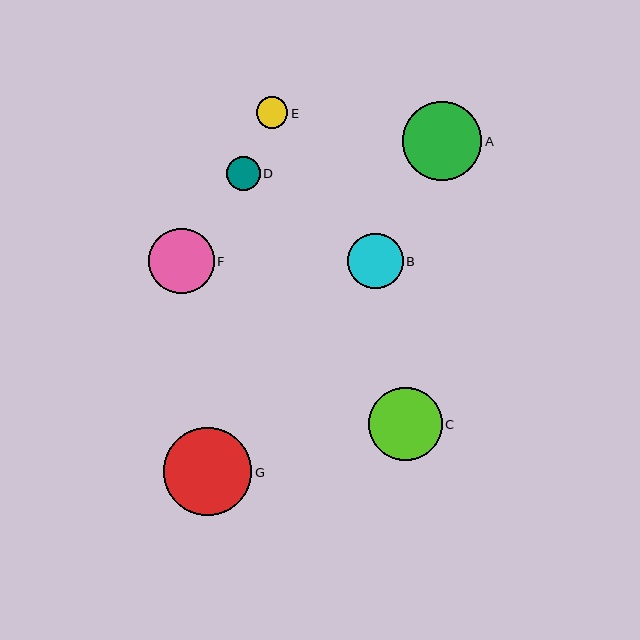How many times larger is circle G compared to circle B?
Circle G is approximately 1.6 times the size of circle B.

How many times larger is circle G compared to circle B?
Circle G is approximately 1.6 times the size of circle B.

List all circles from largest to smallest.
From largest to smallest: G, A, C, F, B, D, E.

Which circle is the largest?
Circle G is the largest with a size of approximately 88 pixels.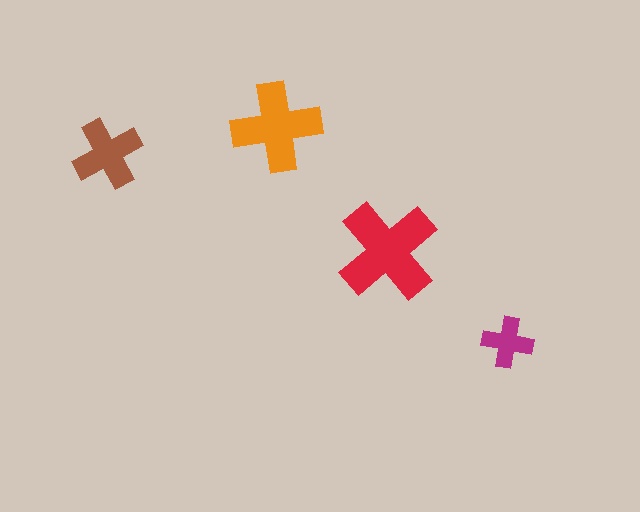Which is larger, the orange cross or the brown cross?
The orange one.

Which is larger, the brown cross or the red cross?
The red one.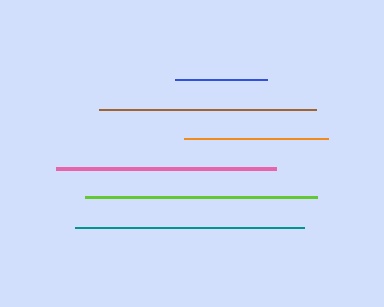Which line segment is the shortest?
The blue line is the shortest at approximately 92 pixels.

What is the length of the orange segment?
The orange segment is approximately 144 pixels long.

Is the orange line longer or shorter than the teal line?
The teal line is longer than the orange line.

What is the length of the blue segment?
The blue segment is approximately 92 pixels long.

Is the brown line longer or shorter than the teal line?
The teal line is longer than the brown line.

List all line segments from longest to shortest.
From longest to shortest: lime, teal, pink, brown, orange, blue.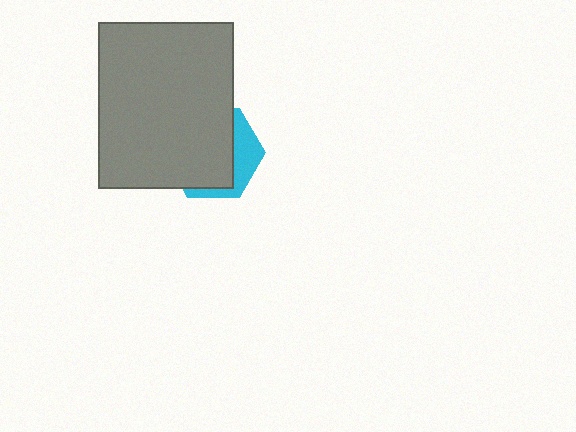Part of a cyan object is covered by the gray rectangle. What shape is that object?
It is a hexagon.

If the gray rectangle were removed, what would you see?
You would see the complete cyan hexagon.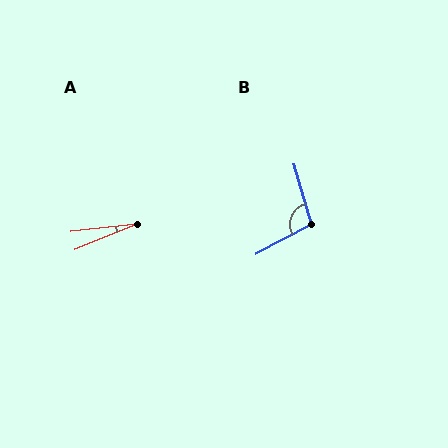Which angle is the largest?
B, at approximately 102 degrees.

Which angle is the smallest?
A, at approximately 16 degrees.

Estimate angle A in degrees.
Approximately 16 degrees.